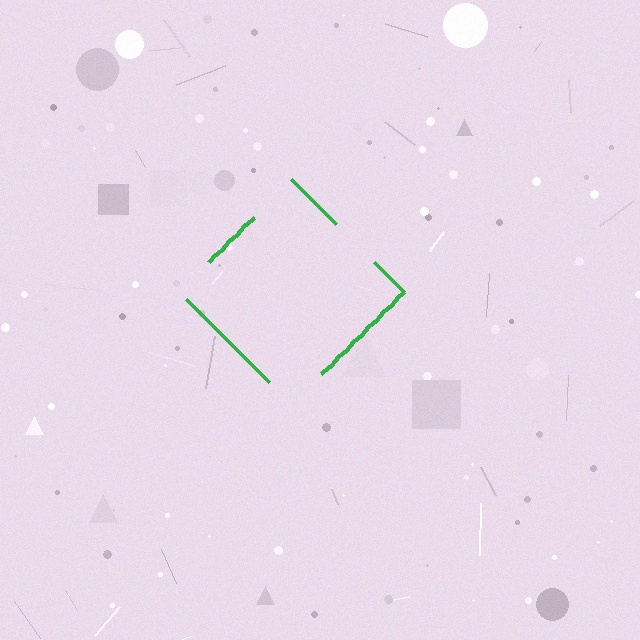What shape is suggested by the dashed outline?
The dashed outline suggests a diamond.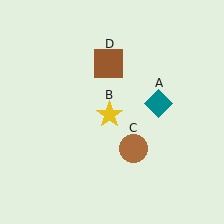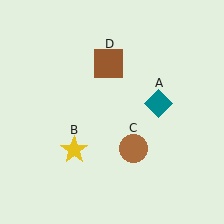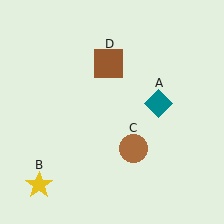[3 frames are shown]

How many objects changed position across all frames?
1 object changed position: yellow star (object B).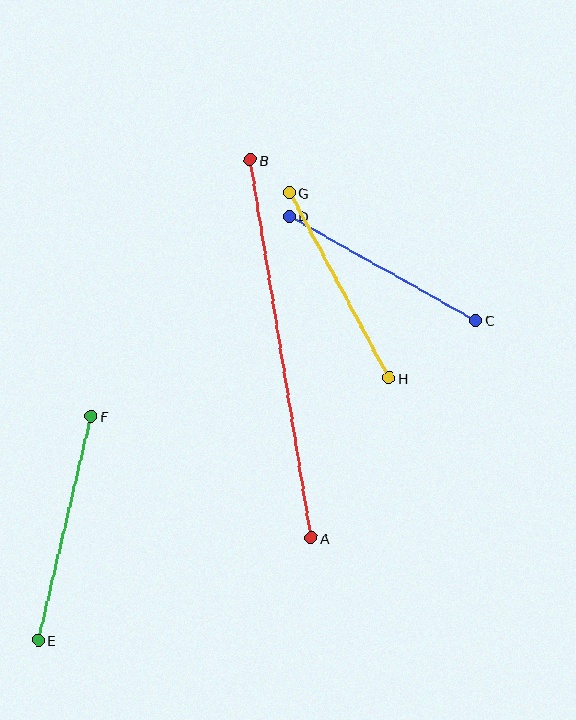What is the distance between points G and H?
The distance is approximately 210 pixels.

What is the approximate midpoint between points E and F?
The midpoint is at approximately (65, 528) pixels.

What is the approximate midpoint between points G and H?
The midpoint is at approximately (339, 285) pixels.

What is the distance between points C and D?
The distance is approximately 213 pixels.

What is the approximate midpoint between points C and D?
The midpoint is at approximately (382, 268) pixels.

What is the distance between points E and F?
The distance is approximately 230 pixels.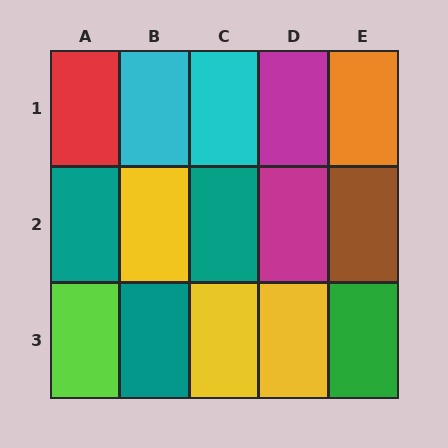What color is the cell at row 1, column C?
Cyan.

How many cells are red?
1 cell is red.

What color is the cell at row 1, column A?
Red.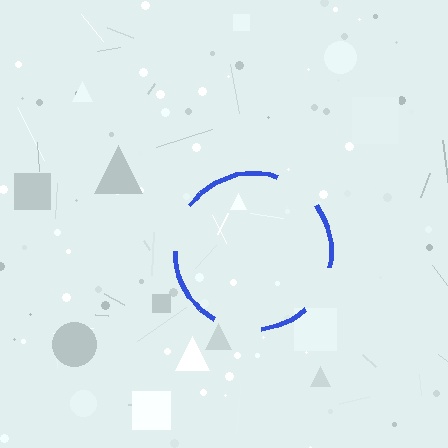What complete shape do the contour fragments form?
The contour fragments form a circle.